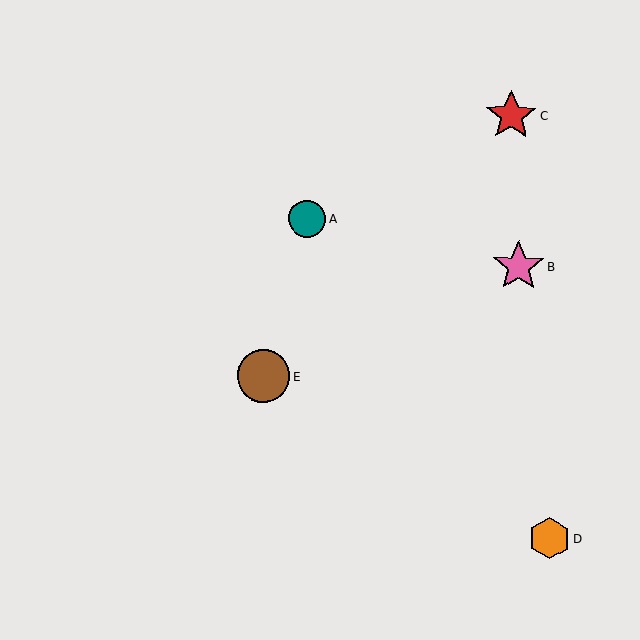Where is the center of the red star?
The center of the red star is at (511, 115).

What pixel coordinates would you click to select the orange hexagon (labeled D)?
Click at (550, 538) to select the orange hexagon D.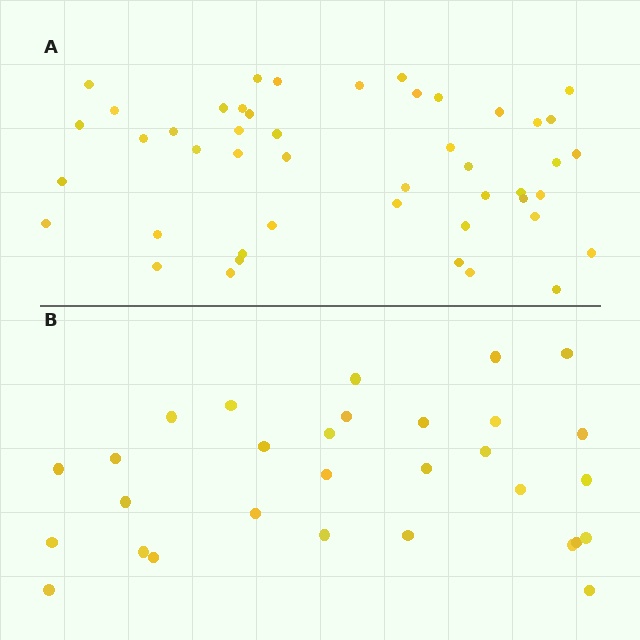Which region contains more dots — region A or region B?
Region A (the top region) has more dots.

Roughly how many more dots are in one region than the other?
Region A has approximately 15 more dots than region B.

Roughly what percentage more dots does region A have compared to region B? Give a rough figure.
About 55% more.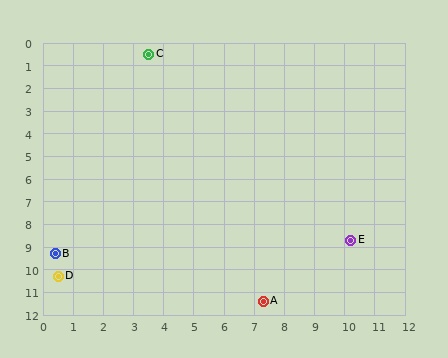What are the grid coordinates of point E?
Point E is at approximately (10.2, 8.7).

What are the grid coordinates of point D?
Point D is at approximately (0.5, 10.3).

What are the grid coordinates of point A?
Point A is at approximately (7.3, 11.4).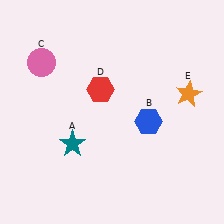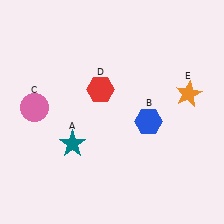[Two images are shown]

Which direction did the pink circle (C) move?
The pink circle (C) moved down.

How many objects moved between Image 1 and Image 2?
1 object moved between the two images.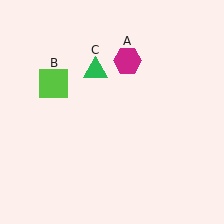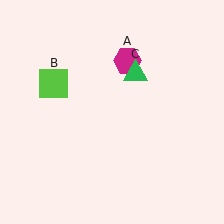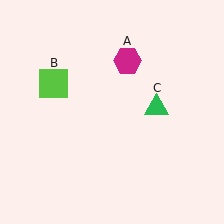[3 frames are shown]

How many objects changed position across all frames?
1 object changed position: green triangle (object C).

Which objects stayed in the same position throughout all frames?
Magenta hexagon (object A) and lime square (object B) remained stationary.